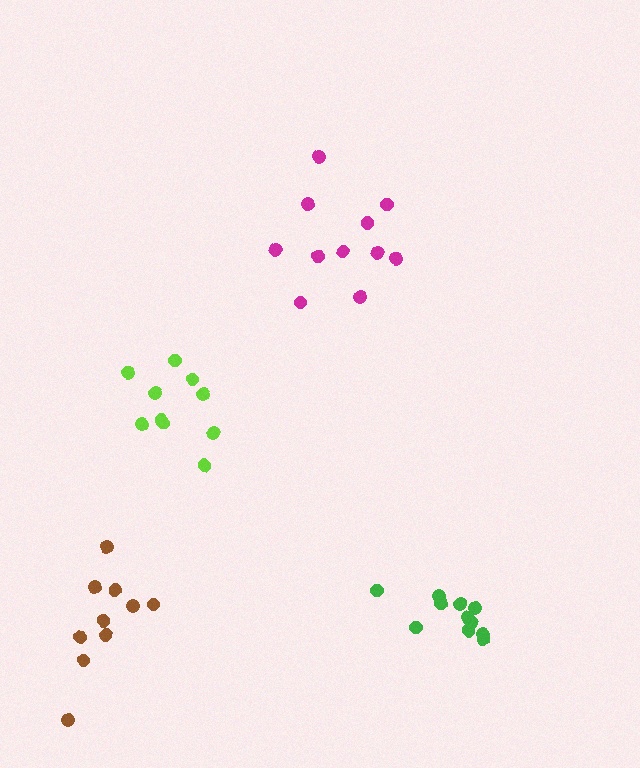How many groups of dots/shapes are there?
There are 4 groups.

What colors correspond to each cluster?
The clusters are colored: magenta, brown, green, lime.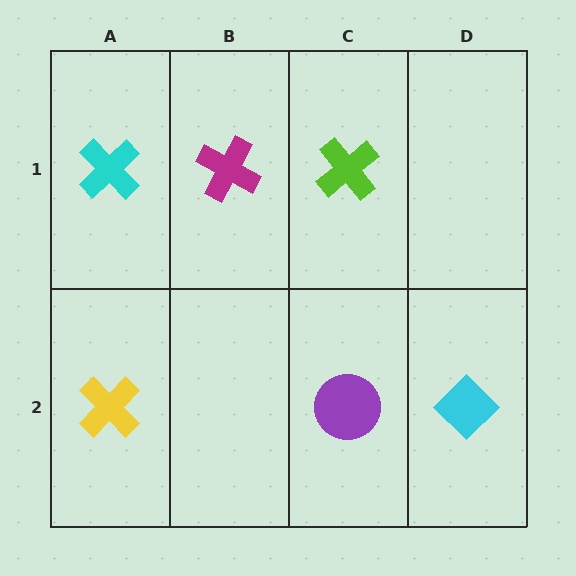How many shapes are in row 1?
3 shapes.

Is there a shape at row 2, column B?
No, that cell is empty.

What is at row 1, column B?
A magenta cross.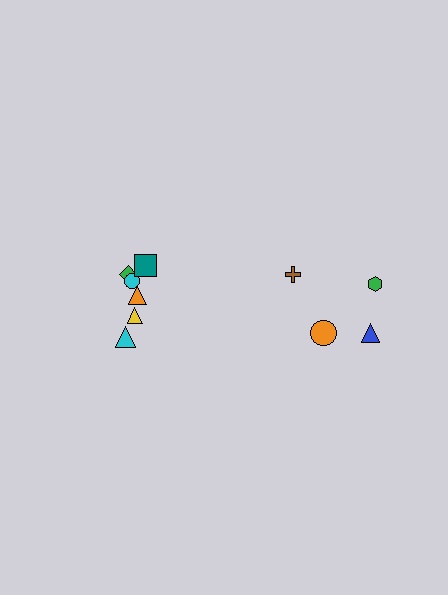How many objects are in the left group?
There are 6 objects.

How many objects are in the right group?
There are 4 objects.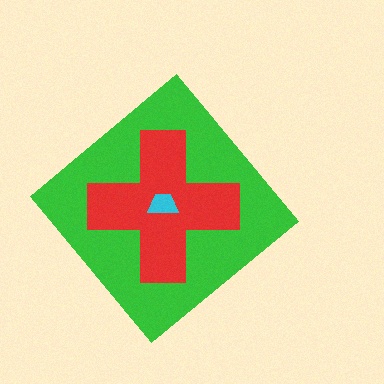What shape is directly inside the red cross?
The cyan trapezoid.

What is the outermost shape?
The green diamond.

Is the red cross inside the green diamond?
Yes.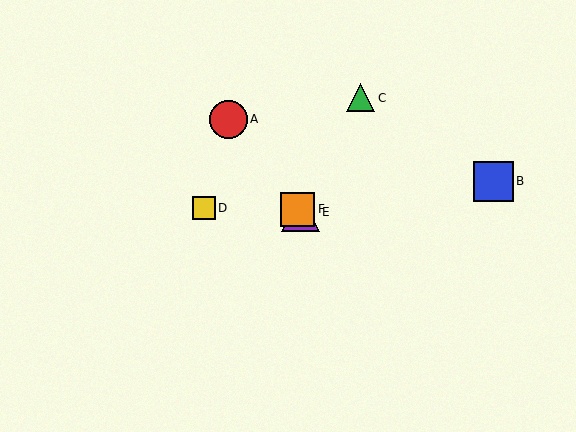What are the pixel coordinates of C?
Object C is at (361, 98).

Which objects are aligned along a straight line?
Objects A, E, F are aligned along a straight line.